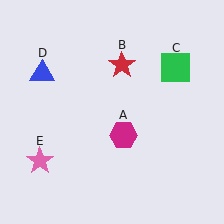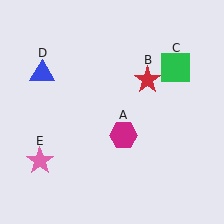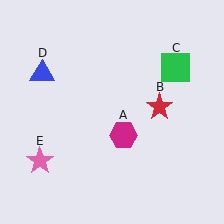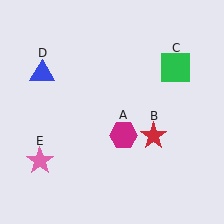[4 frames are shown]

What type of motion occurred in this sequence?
The red star (object B) rotated clockwise around the center of the scene.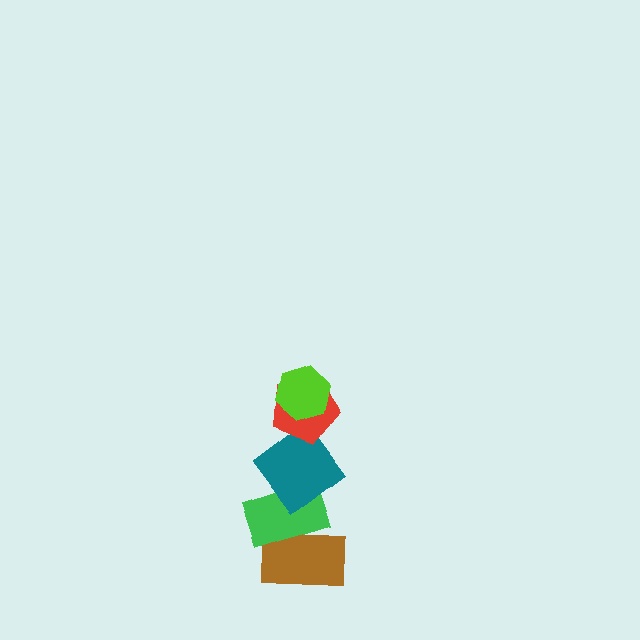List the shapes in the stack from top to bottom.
From top to bottom: the lime hexagon, the red pentagon, the teal diamond, the green rectangle, the brown rectangle.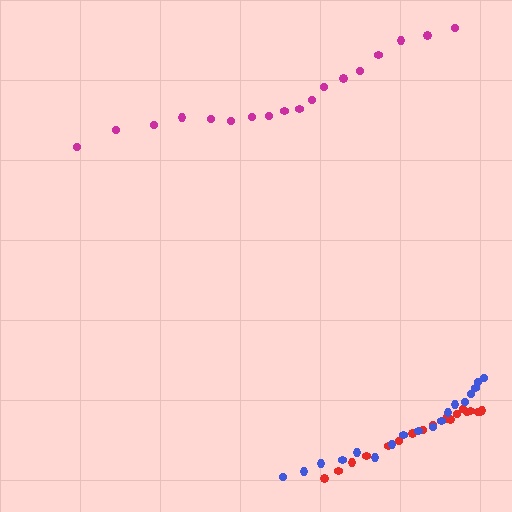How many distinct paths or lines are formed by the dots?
There are 3 distinct paths.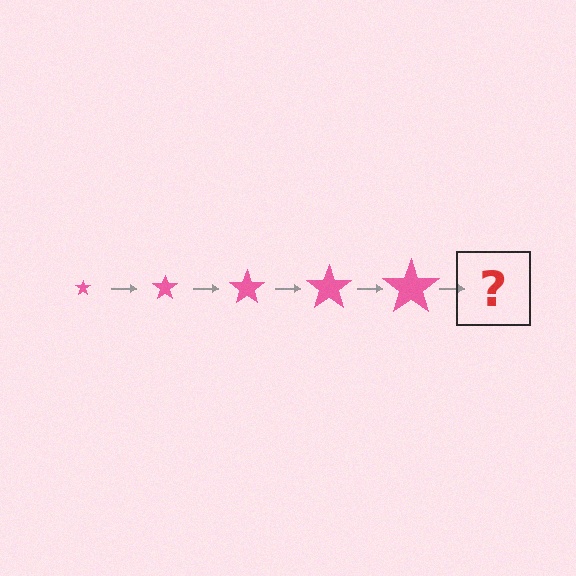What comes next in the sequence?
The next element should be a pink star, larger than the previous one.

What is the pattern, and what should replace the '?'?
The pattern is that the star gets progressively larger each step. The '?' should be a pink star, larger than the previous one.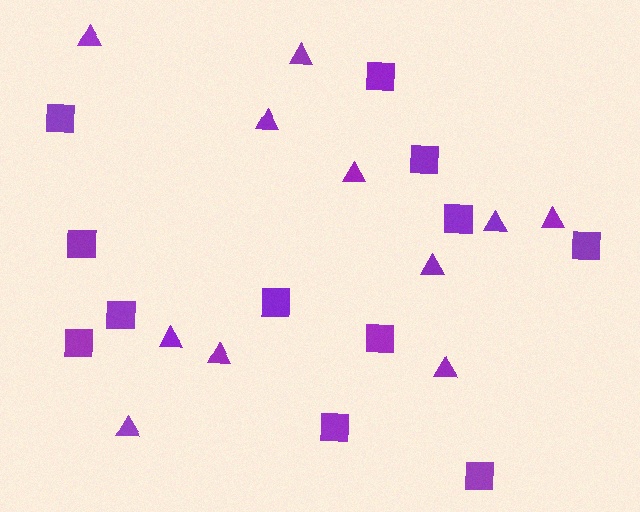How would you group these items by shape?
There are 2 groups: one group of triangles (11) and one group of squares (12).